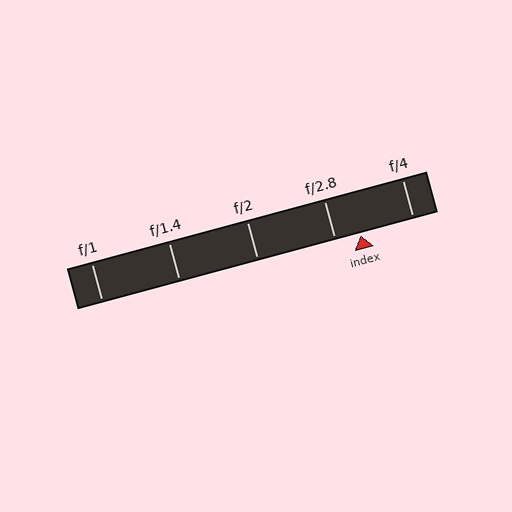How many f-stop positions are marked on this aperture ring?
There are 5 f-stop positions marked.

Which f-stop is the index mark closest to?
The index mark is closest to f/2.8.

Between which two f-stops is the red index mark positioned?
The index mark is between f/2.8 and f/4.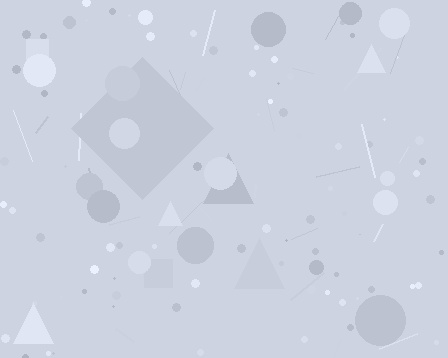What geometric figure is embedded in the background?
A diamond is embedded in the background.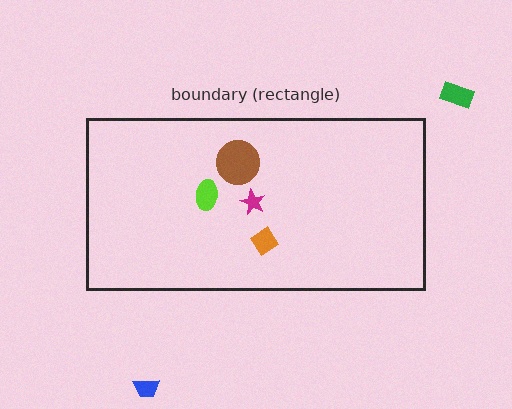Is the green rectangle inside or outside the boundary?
Outside.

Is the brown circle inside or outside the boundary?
Inside.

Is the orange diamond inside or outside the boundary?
Inside.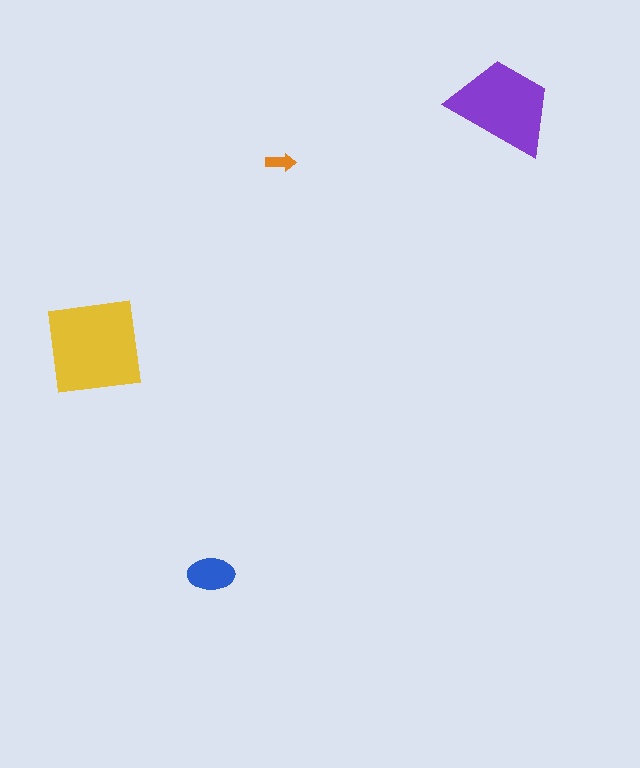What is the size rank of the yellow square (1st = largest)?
1st.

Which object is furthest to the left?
The yellow square is leftmost.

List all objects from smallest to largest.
The orange arrow, the blue ellipse, the purple trapezoid, the yellow square.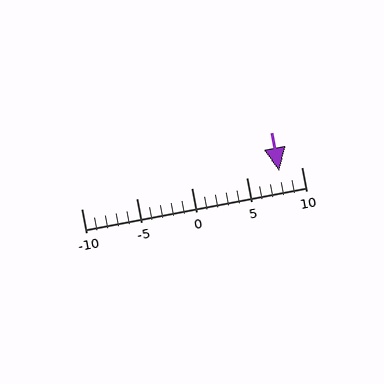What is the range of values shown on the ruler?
The ruler shows values from -10 to 10.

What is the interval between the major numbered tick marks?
The major tick marks are spaced 5 units apart.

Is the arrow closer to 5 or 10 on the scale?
The arrow is closer to 10.